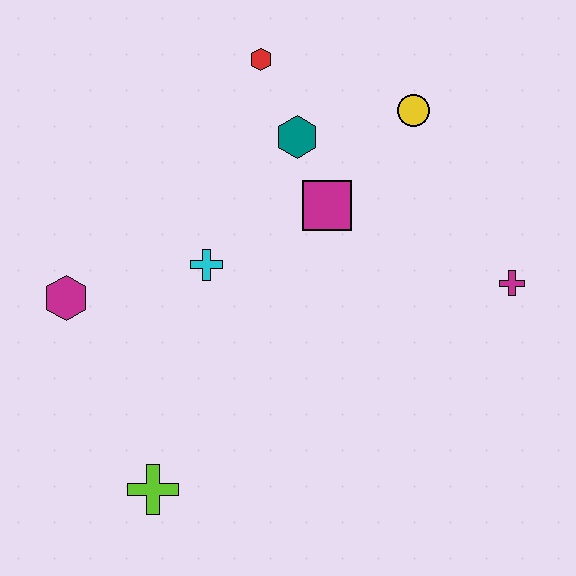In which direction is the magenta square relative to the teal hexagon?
The magenta square is below the teal hexagon.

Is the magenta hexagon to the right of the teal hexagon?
No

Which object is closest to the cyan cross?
The magenta square is closest to the cyan cross.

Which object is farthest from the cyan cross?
The magenta cross is farthest from the cyan cross.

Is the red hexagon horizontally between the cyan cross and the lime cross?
No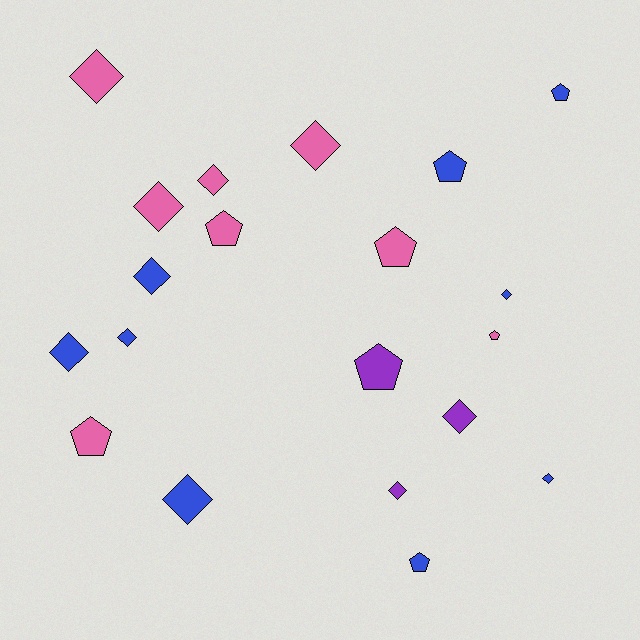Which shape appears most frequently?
Diamond, with 12 objects.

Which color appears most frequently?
Blue, with 9 objects.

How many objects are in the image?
There are 20 objects.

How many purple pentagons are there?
There is 1 purple pentagon.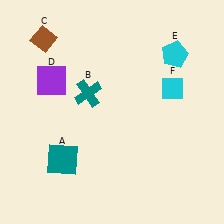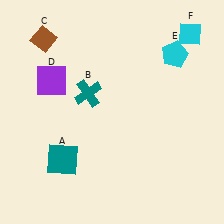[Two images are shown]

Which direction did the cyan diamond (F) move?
The cyan diamond (F) moved up.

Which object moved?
The cyan diamond (F) moved up.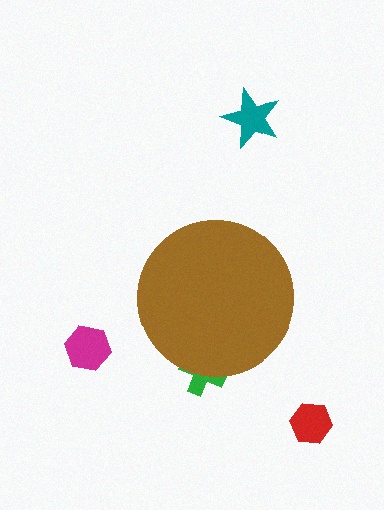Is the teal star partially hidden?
No, the teal star is fully visible.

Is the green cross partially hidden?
Yes, the green cross is partially hidden behind the brown circle.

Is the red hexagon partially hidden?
No, the red hexagon is fully visible.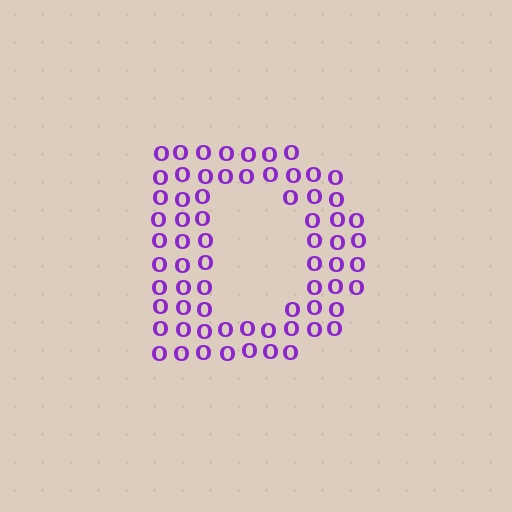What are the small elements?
The small elements are letter O's.